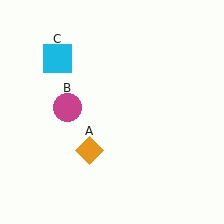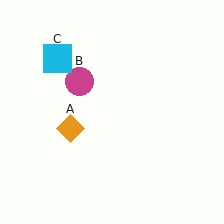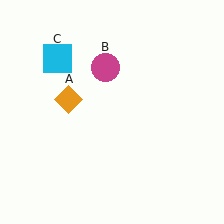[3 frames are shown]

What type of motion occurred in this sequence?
The orange diamond (object A), magenta circle (object B) rotated clockwise around the center of the scene.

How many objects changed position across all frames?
2 objects changed position: orange diamond (object A), magenta circle (object B).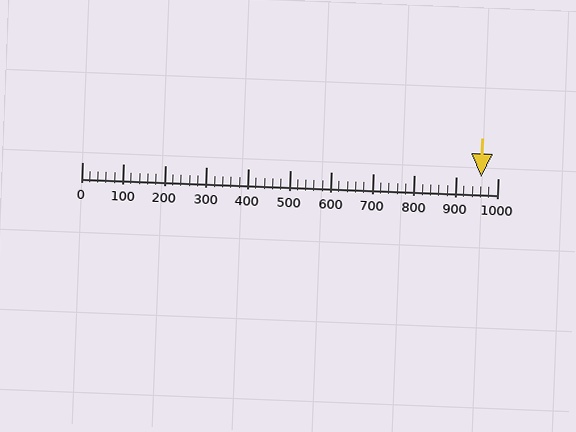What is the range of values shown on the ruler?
The ruler shows values from 0 to 1000.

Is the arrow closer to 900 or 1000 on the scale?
The arrow is closer to 1000.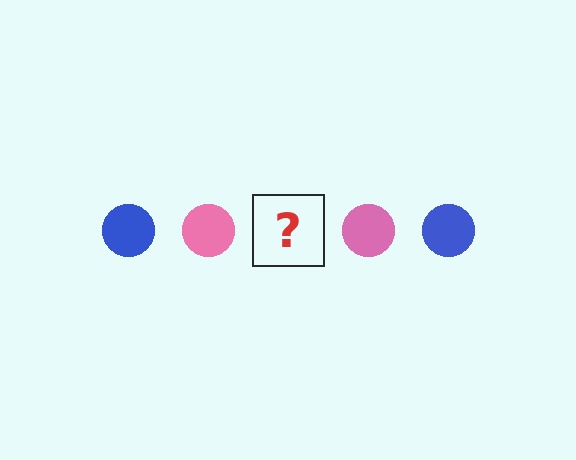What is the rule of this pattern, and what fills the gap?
The rule is that the pattern cycles through blue, pink circles. The gap should be filled with a blue circle.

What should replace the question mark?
The question mark should be replaced with a blue circle.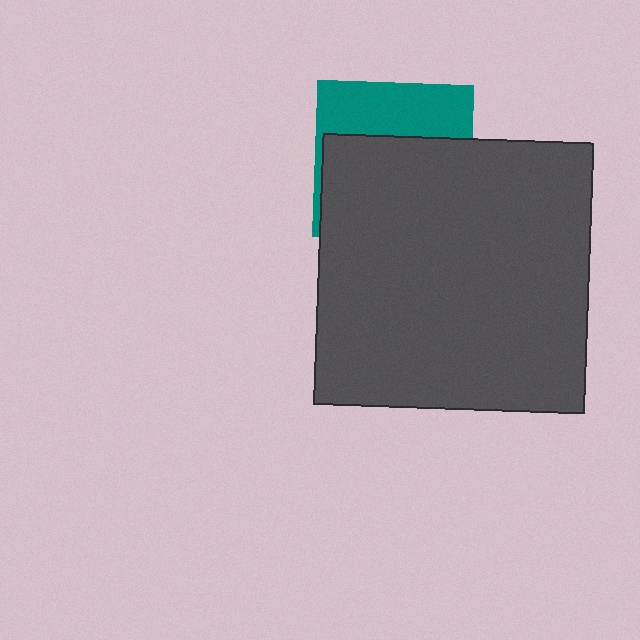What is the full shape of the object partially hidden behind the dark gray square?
The partially hidden object is a teal square.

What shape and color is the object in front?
The object in front is a dark gray square.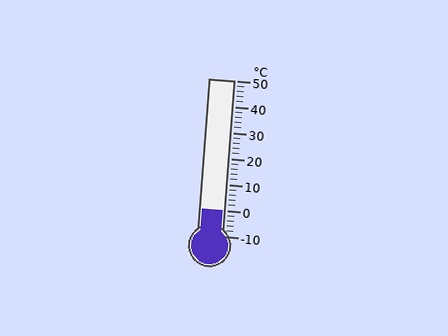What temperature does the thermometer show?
The thermometer shows approximately 0°C.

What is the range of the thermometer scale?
The thermometer scale ranges from -10°C to 50°C.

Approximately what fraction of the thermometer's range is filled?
The thermometer is filled to approximately 15% of its range.